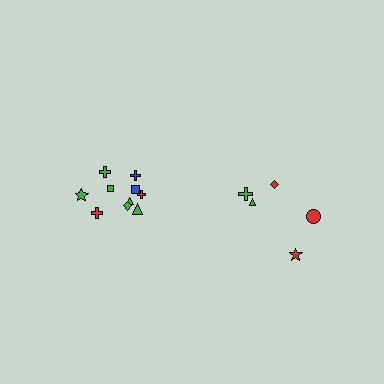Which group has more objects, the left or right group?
The left group.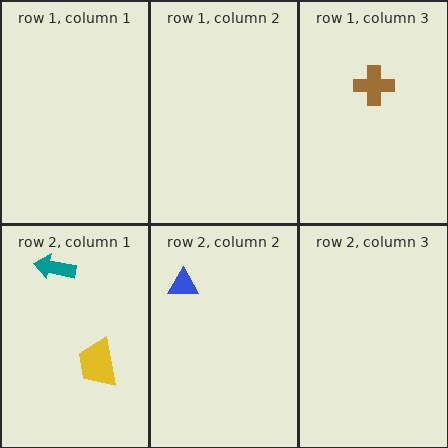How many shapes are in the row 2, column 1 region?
2.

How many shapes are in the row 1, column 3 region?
1.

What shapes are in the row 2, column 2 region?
The blue triangle.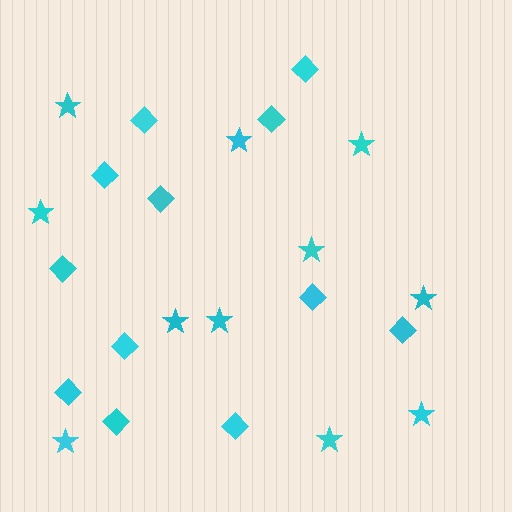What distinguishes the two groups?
There are 2 groups: one group of stars (11) and one group of diamonds (12).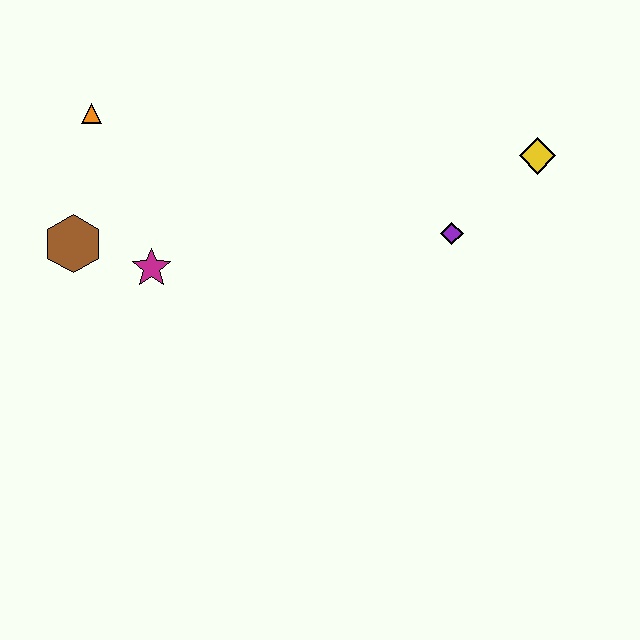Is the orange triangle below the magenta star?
No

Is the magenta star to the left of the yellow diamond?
Yes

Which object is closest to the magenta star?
The brown hexagon is closest to the magenta star.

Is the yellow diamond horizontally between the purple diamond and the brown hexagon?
No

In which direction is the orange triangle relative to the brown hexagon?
The orange triangle is above the brown hexagon.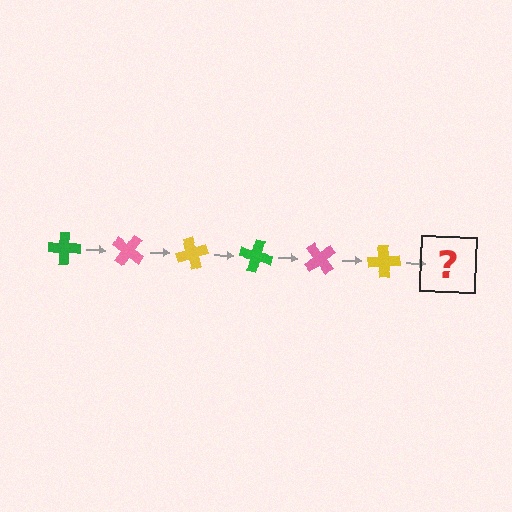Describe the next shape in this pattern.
It should be a green cross, rotated 210 degrees from the start.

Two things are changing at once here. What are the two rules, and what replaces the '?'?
The two rules are that it rotates 35 degrees each step and the color cycles through green, pink, and yellow. The '?' should be a green cross, rotated 210 degrees from the start.